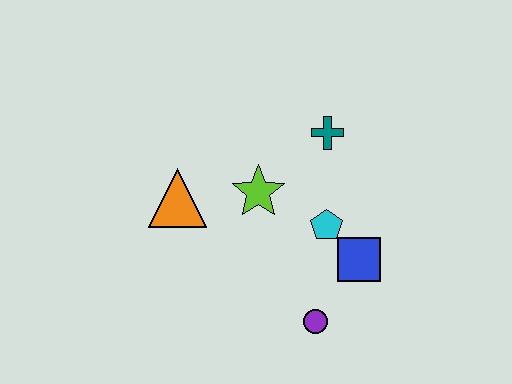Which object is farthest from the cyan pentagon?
The orange triangle is farthest from the cyan pentagon.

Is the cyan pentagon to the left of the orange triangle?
No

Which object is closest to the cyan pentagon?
The blue square is closest to the cyan pentagon.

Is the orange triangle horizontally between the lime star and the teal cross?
No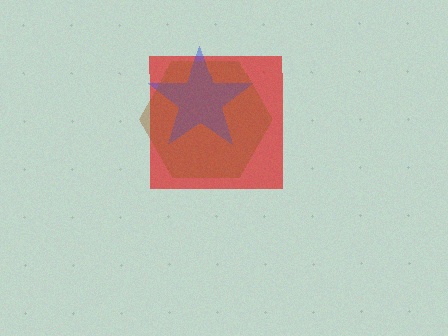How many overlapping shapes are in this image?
There are 3 overlapping shapes in the image.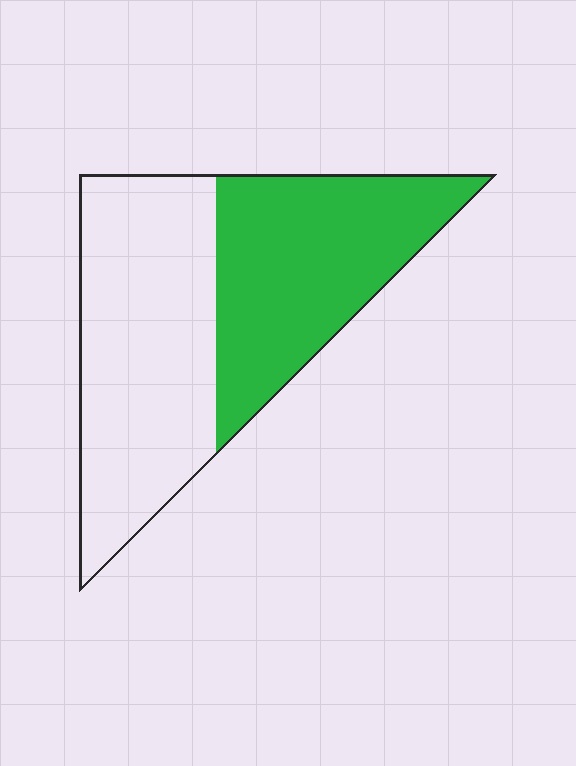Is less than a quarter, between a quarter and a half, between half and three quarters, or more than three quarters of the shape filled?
Between a quarter and a half.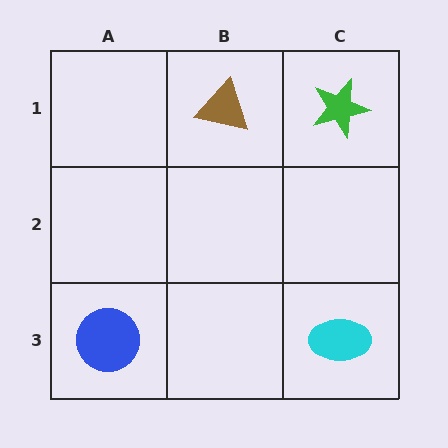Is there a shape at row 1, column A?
No, that cell is empty.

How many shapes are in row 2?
0 shapes.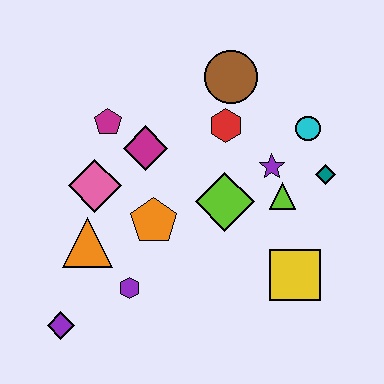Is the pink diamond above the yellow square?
Yes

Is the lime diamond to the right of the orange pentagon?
Yes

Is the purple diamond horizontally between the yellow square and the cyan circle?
No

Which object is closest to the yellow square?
The lime triangle is closest to the yellow square.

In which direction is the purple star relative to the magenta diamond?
The purple star is to the right of the magenta diamond.